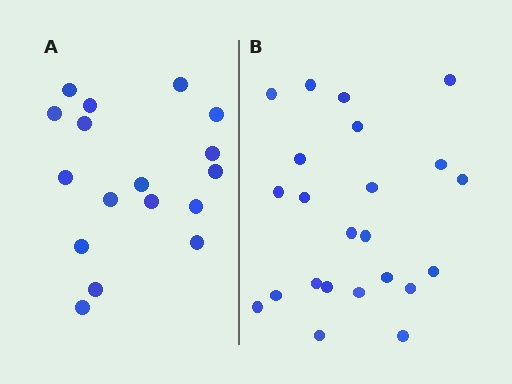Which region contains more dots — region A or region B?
Region B (the right region) has more dots.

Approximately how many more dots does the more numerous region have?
Region B has about 6 more dots than region A.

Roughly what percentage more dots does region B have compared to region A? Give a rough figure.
About 35% more.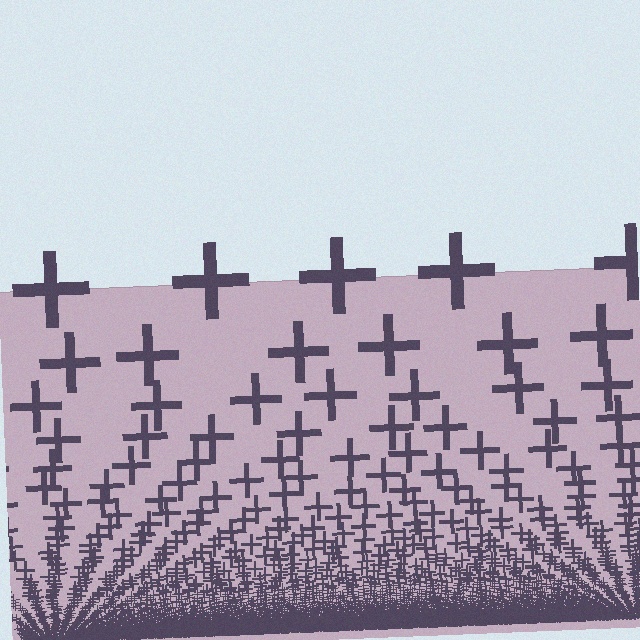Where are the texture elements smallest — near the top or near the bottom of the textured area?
Near the bottom.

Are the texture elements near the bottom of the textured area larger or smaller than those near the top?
Smaller. The gradient is inverted — elements near the bottom are smaller and denser.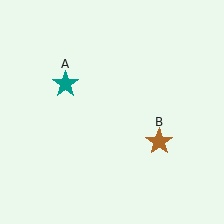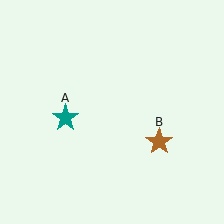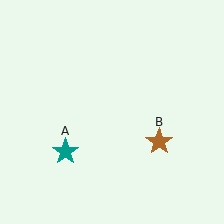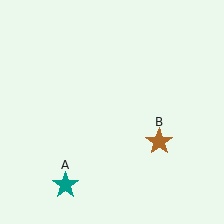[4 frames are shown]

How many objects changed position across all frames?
1 object changed position: teal star (object A).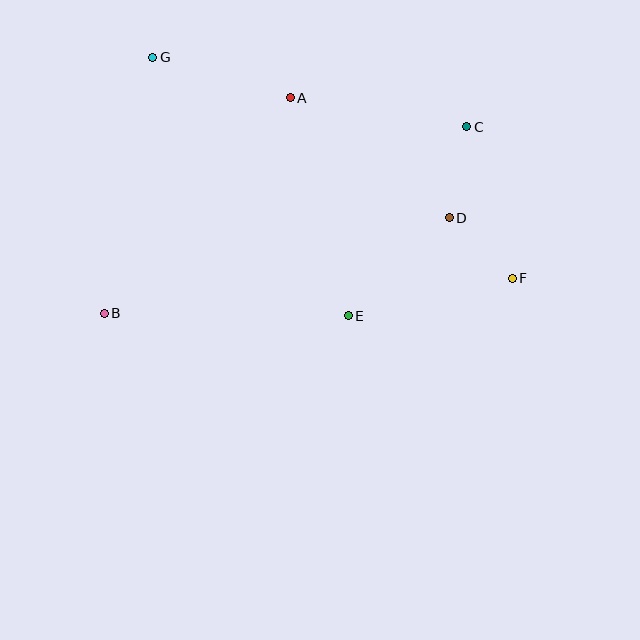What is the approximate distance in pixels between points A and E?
The distance between A and E is approximately 226 pixels.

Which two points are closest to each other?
Points D and F are closest to each other.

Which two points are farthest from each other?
Points F and G are farthest from each other.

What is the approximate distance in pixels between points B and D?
The distance between B and D is approximately 358 pixels.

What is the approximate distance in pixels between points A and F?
The distance between A and F is approximately 286 pixels.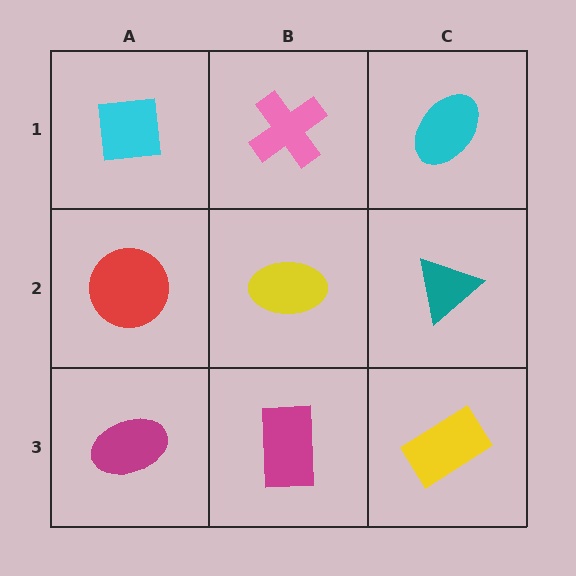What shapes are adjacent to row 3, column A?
A red circle (row 2, column A), a magenta rectangle (row 3, column B).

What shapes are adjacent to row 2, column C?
A cyan ellipse (row 1, column C), a yellow rectangle (row 3, column C), a yellow ellipse (row 2, column B).